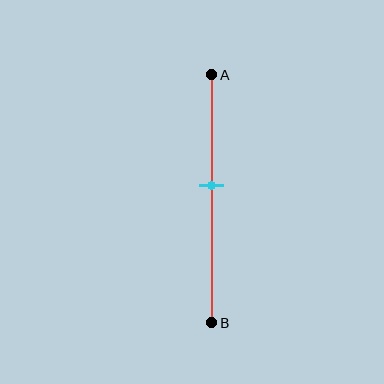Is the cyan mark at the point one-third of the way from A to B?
No, the mark is at about 45% from A, not at the 33% one-third point.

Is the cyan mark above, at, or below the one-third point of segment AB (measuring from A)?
The cyan mark is below the one-third point of segment AB.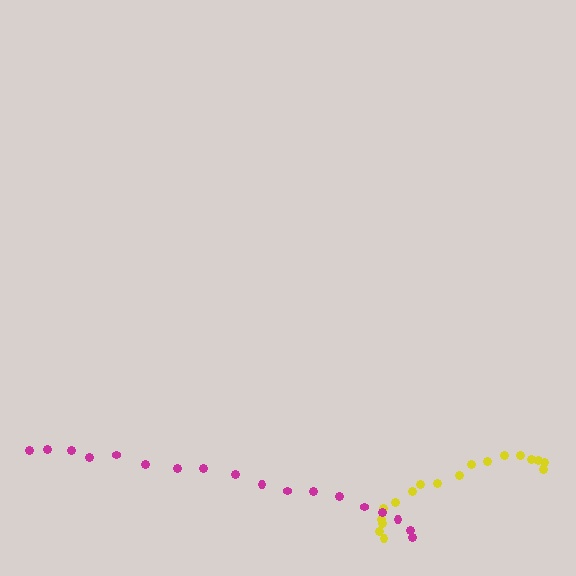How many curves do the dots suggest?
There are 2 distinct paths.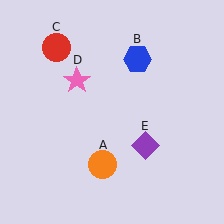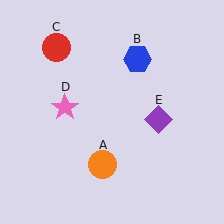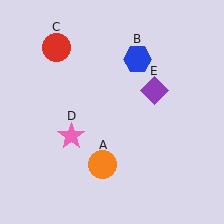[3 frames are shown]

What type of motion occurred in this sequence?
The pink star (object D), purple diamond (object E) rotated counterclockwise around the center of the scene.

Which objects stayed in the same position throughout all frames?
Orange circle (object A) and blue hexagon (object B) and red circle (object C) remained stationary.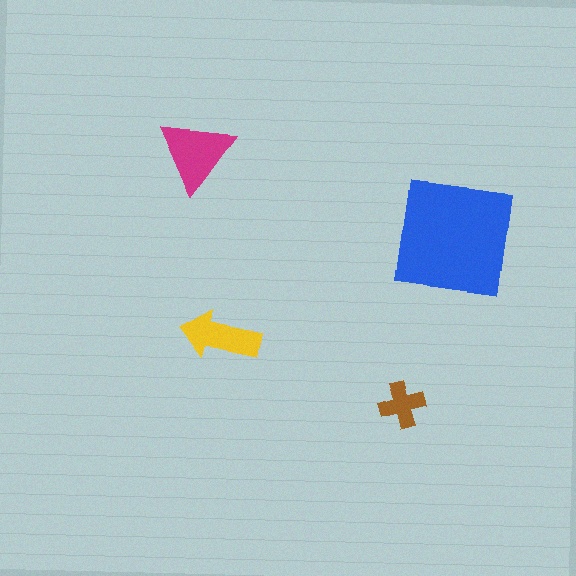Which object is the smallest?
The brown cross.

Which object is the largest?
The blue square.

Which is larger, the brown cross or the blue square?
The blue square.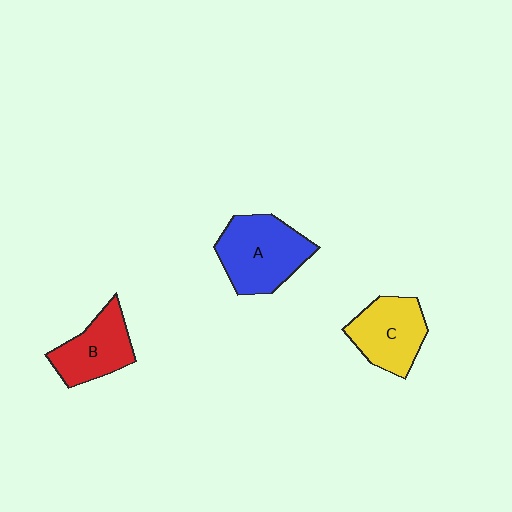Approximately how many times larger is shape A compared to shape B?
Approximately 1.3 times.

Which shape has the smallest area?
Shape B (red).